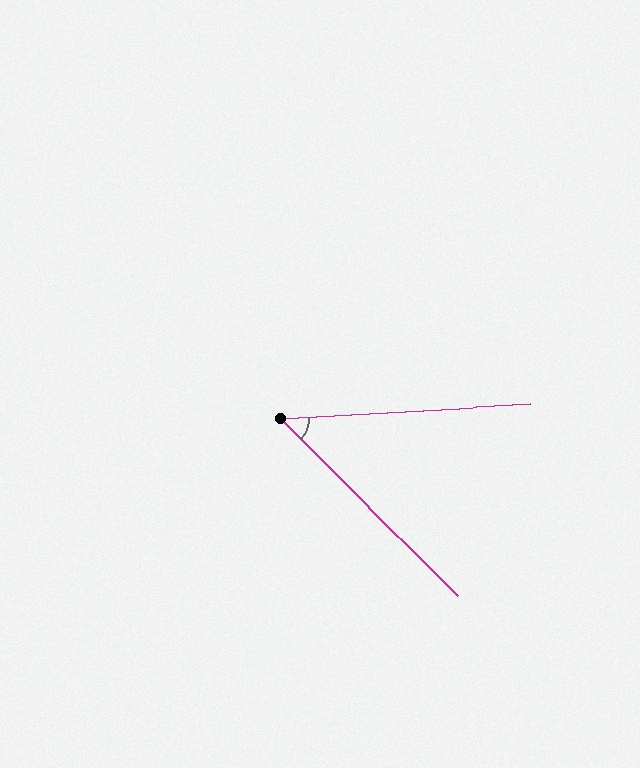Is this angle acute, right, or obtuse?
It is acute.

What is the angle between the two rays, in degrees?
Approximately 48 degrees.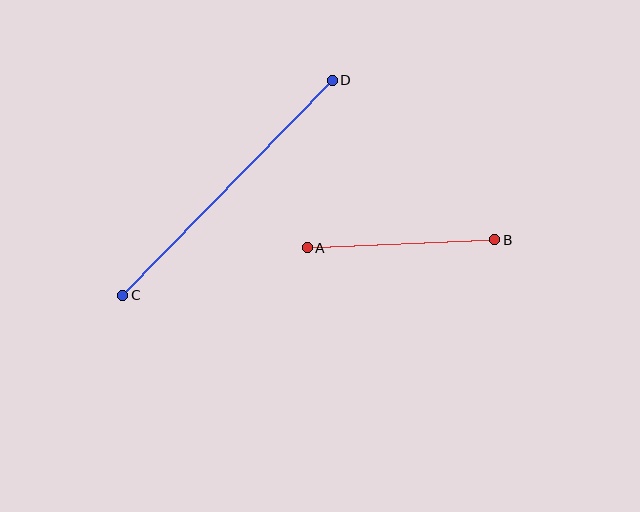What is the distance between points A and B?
The distance is approximately 187 pixels.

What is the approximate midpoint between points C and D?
The midpoint is at approximately (227, 188) pixels.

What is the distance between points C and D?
The distance is approximately 300 pixels.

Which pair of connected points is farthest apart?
Points C and D are farthest apart.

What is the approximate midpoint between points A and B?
The midpoint is at approximately (401, 244) pixels.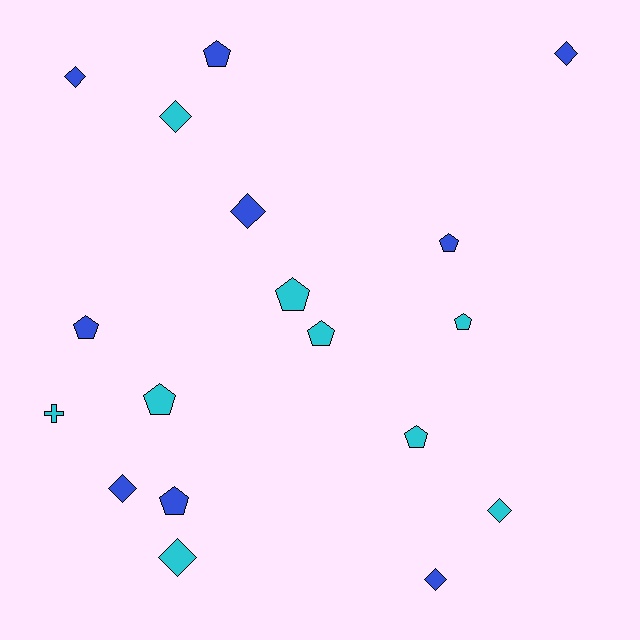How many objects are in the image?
There are 18 objects.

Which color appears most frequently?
Blue, with 9 objects.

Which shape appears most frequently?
Pentagon, with 9 objects.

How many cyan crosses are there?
There is 1 cyan cross.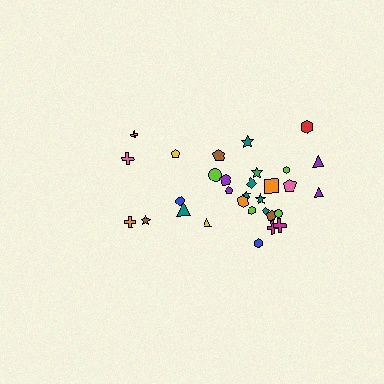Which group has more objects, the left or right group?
The right group.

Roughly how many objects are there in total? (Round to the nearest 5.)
Roughly 30 objects in total.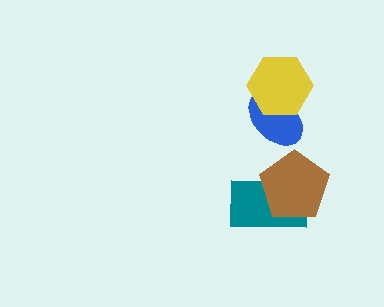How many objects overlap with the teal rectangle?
1 object overlaps with the teal rectangle.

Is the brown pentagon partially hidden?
No, no other shape covers it.